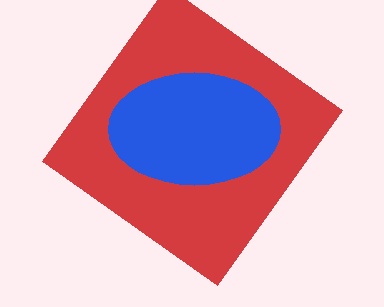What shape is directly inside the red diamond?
The blue ellipse.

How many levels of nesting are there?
2.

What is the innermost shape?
The blue ellipse.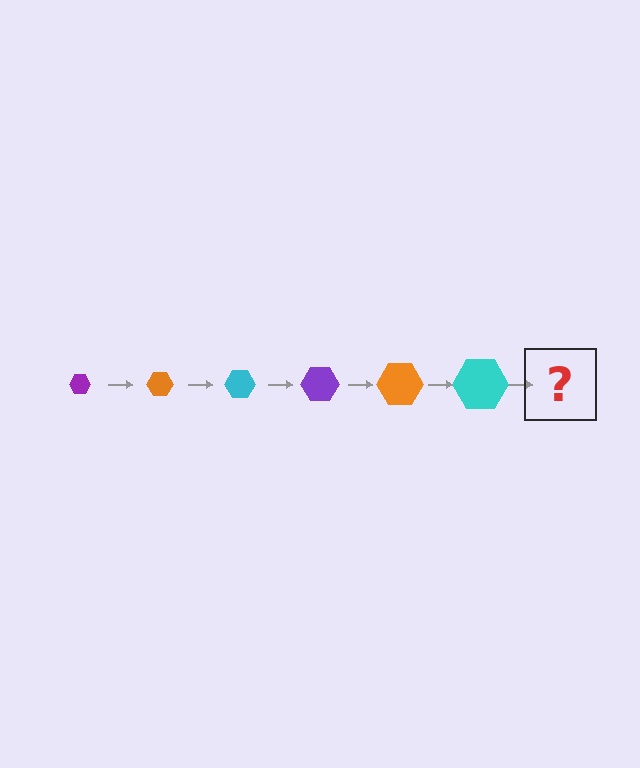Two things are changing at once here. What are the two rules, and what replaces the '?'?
The two rules are that the hexagon grows larger each step and the color cycles through purple, orange, and cyan. The '?' should be a purple hexagon, larger than the previous one.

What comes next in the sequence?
The next element should be a purple hexagon, larger than the previous one.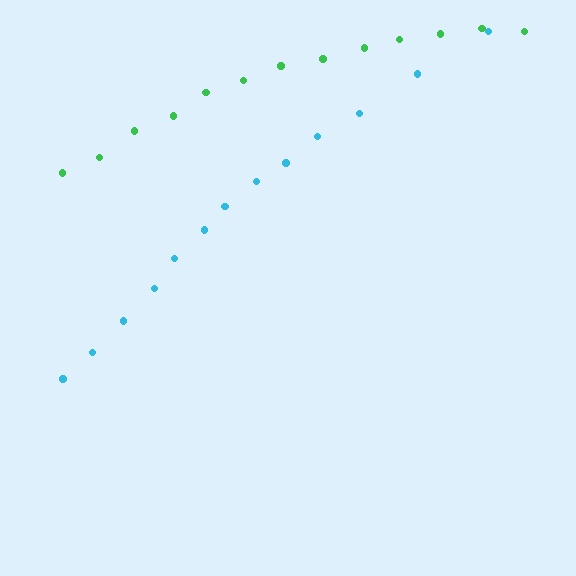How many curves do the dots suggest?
There are 2 distinct paths.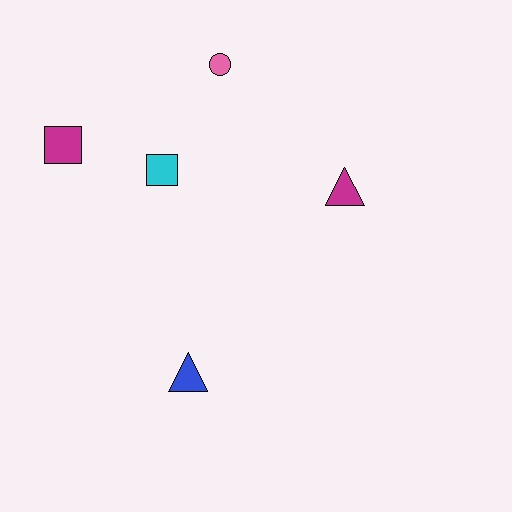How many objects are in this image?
There are 5 objects.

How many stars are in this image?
There are no stars.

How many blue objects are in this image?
There is 1 blue object.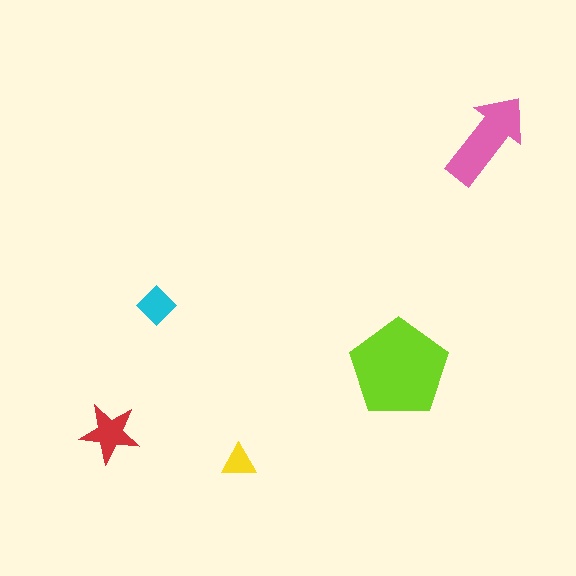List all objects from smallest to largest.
The yellow triangle, the cyan diamond, the red star, the pink arrow, the lime pentagon.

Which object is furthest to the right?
The pink arrow is rightmost.